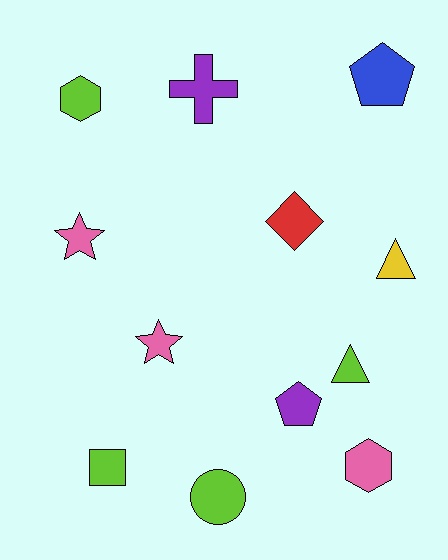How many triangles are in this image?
There are 2 triangles.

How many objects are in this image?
There are 12 objects.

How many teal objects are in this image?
There are no teal objects.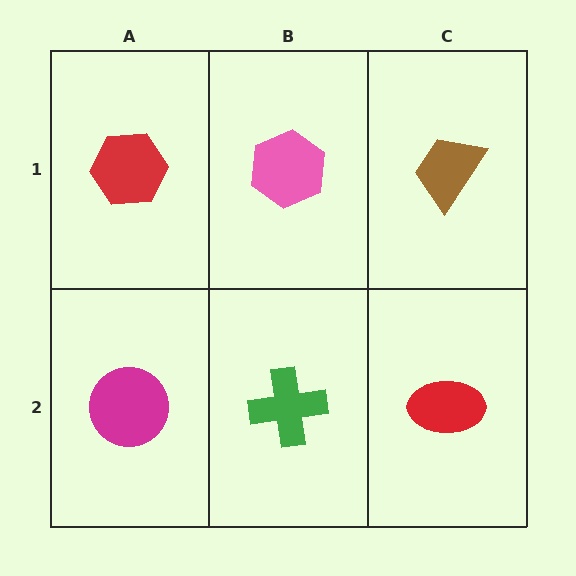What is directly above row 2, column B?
A pink hexagon.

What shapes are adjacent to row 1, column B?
A green cross (row 2, column B), a red hexagon (row 1, column A), a brown trapezoid (row 1, column C).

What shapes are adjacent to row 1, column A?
A magenta circle (row 2, column A), a pink hexagon (row 1, column B).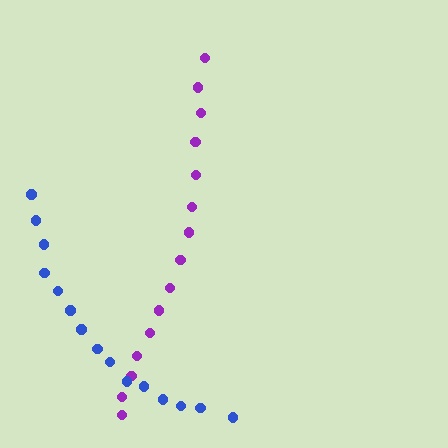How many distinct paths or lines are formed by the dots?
There are 2 distinct paths.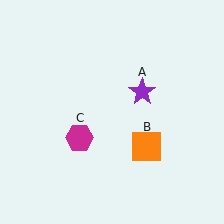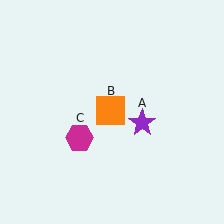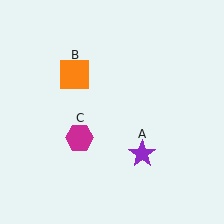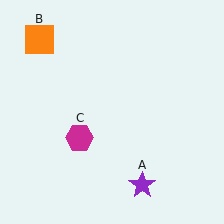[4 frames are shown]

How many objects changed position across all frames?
2 objects changed position: purple star (object A), orange square (object B).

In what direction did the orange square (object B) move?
The orange square (object B) moved up and to the left.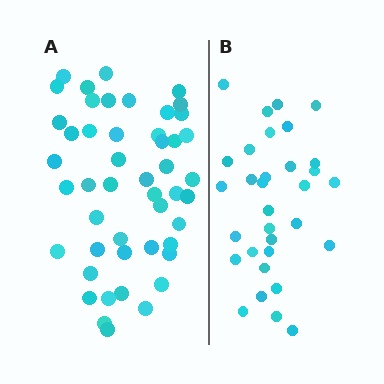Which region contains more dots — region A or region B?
Region A (the left region) has more dots.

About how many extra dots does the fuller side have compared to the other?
Region A has approximately 15 more dots than region B.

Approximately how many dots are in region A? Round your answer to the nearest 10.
About 50 dots. (The exact count is 48, which rounds to 50.)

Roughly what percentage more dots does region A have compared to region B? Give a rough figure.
About 50% more.